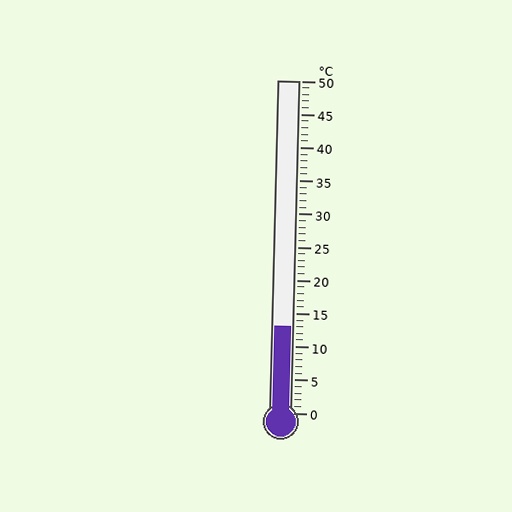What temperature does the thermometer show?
The thermometer shows approximately 13°C.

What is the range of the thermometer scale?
The thermometer scale ranges from 0°C to 50°C.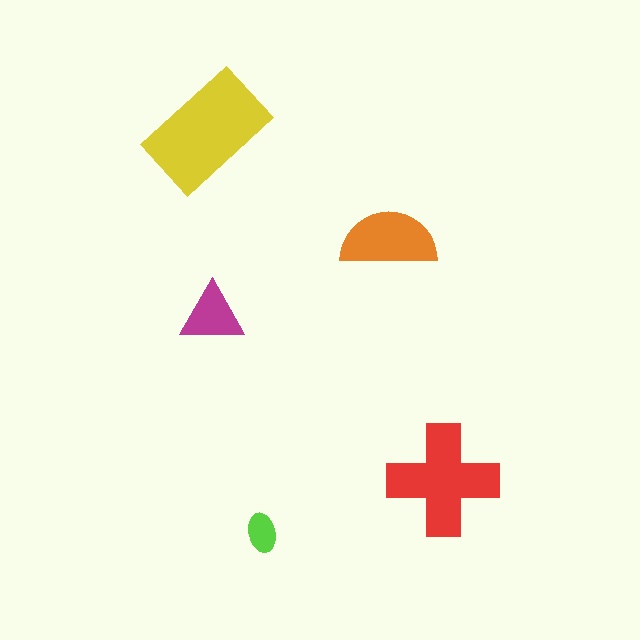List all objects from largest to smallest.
The yellow rectangle, the red cross, the orange semicircle, the magenta triangle, the lime ellipse.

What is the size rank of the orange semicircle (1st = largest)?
3rd.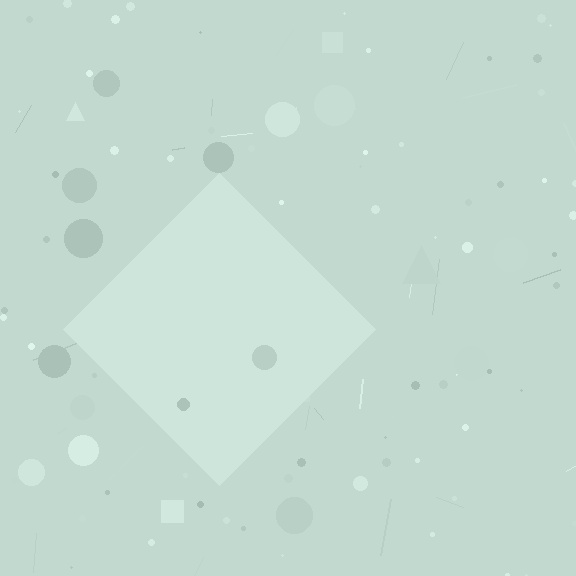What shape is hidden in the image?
A diamond is hidden in the image.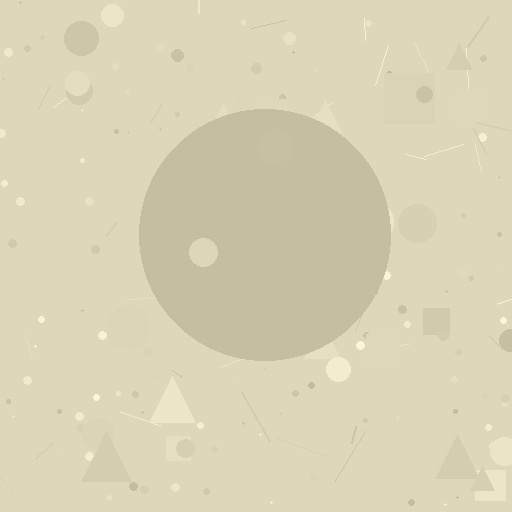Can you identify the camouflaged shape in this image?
The camouflaged shape is a circle.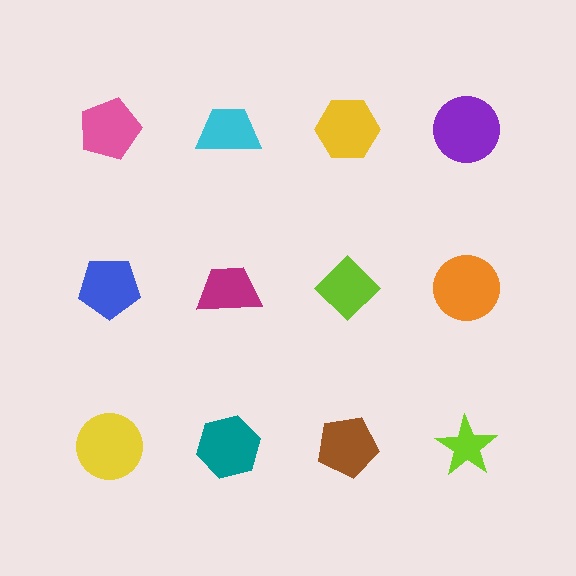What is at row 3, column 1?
A yellow circle.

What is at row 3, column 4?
A lime star.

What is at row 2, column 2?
A magenta trapezoid.